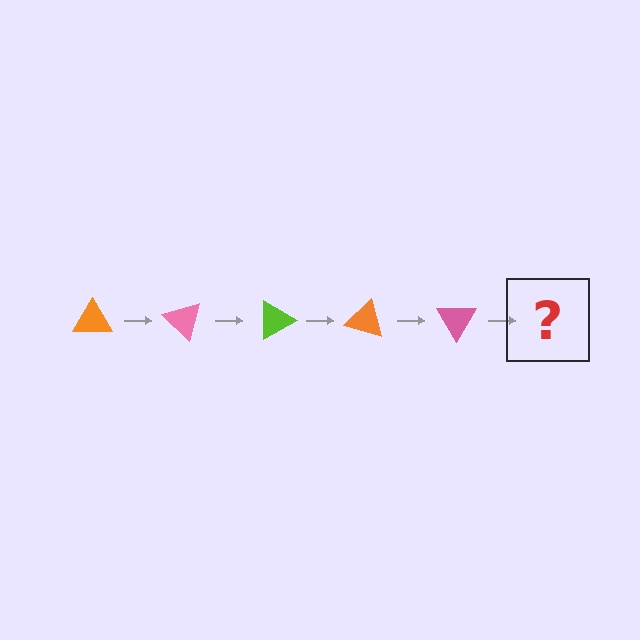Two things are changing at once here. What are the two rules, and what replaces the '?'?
The two rules are that it rotates 45 degrees each step and the color cycles through orange, pink, and lime. The '?' should be a lime triangle, rotated 225 degrees from the start.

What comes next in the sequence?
The next element should be a lime triangle, rotated 225 degrees from the start.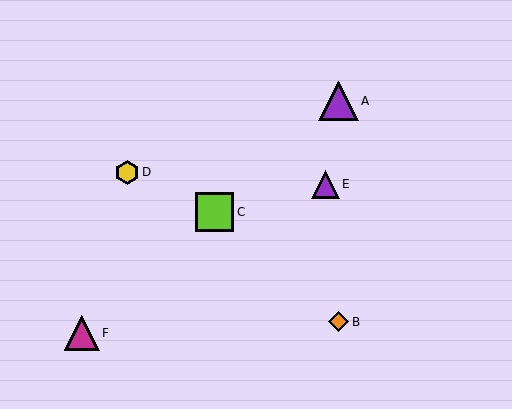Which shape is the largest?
The purple triangle (labeled A) is the largest.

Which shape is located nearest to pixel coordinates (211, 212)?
The lime square (labeled C) at (214, 212) is nearest to that location.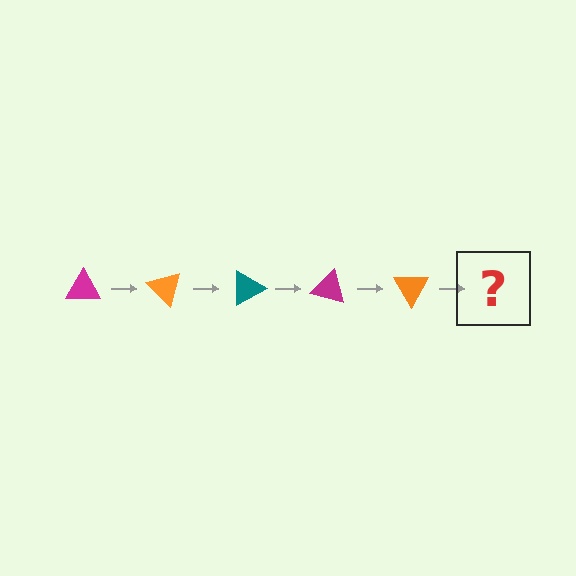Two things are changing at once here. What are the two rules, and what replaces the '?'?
The two rules are that it rotates 45 degrees each step and the color cycles through magenta, orange, and teal. The '?' should be a teal triangle, rotated 225 degrees from the start.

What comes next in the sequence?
The next element should be a teal triangle, rotated 225 degrees from the start.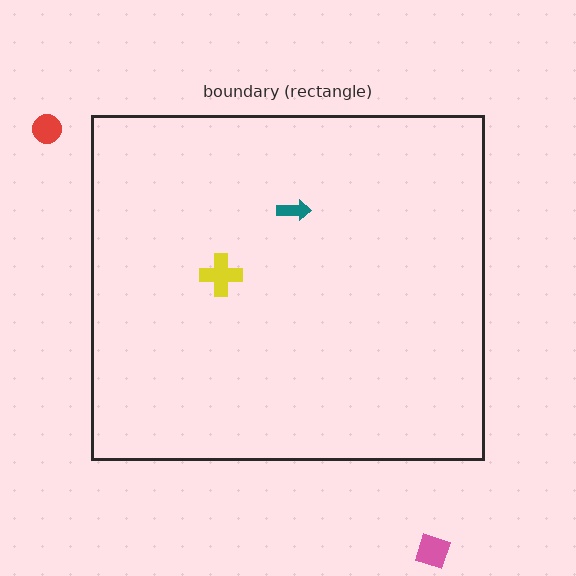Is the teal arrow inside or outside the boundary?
Inside.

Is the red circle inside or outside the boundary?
Outside.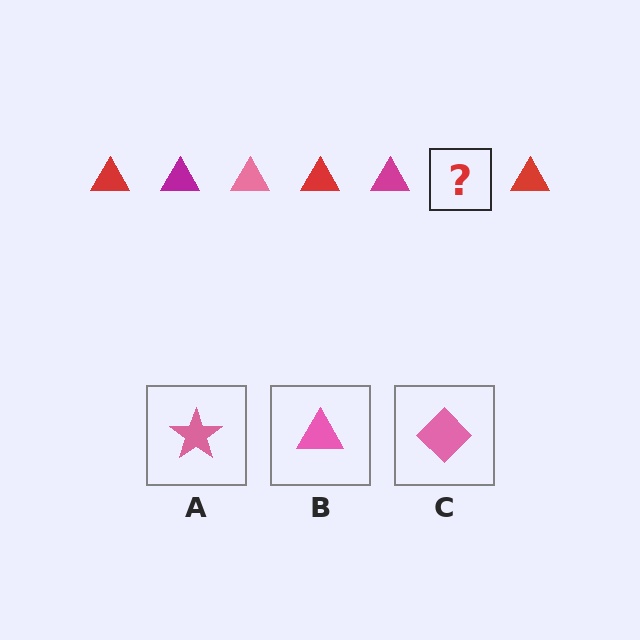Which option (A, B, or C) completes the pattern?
B.